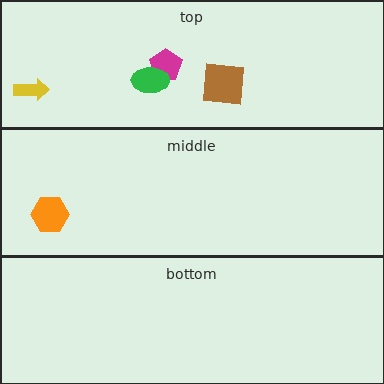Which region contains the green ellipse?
The top region.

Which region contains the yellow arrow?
The top region.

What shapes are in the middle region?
The orange hexagon.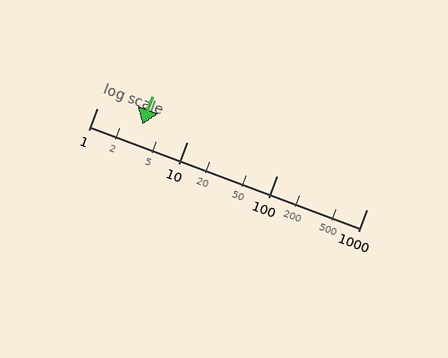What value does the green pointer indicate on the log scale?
The pointer indicates approximately 3.2.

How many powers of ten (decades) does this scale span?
The scale spans 3 decades, from 1 to 1000.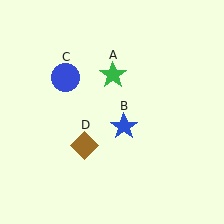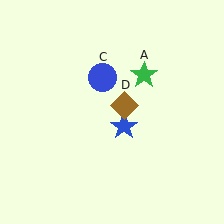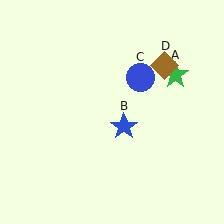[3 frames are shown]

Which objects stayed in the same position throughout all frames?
Blue star (object B) remained stationary.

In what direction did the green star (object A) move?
The green star (object A) moved right.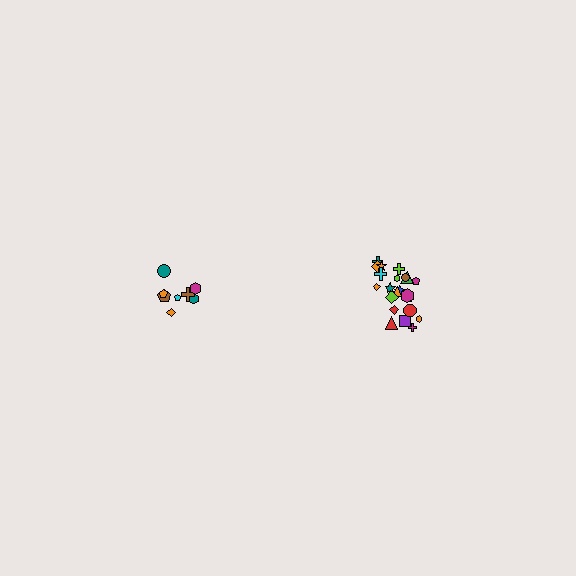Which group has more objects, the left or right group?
The right group.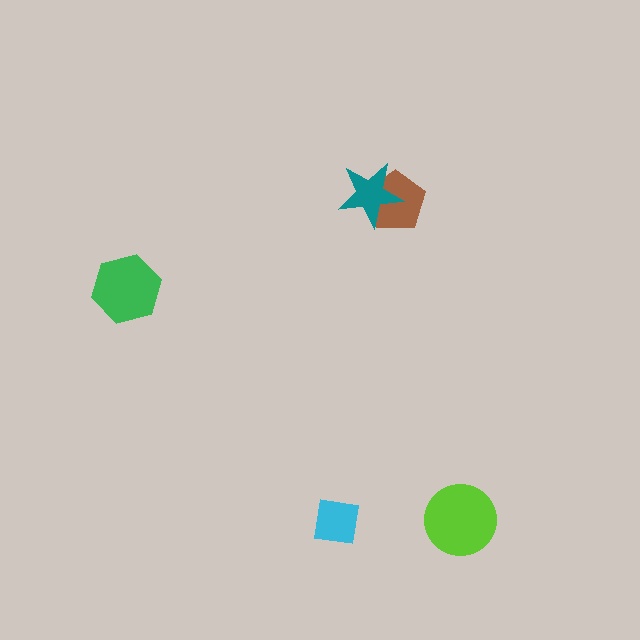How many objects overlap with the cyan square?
0 objects overlap with the cyan square.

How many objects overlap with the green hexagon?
0 objects overlap with the green hexagon.